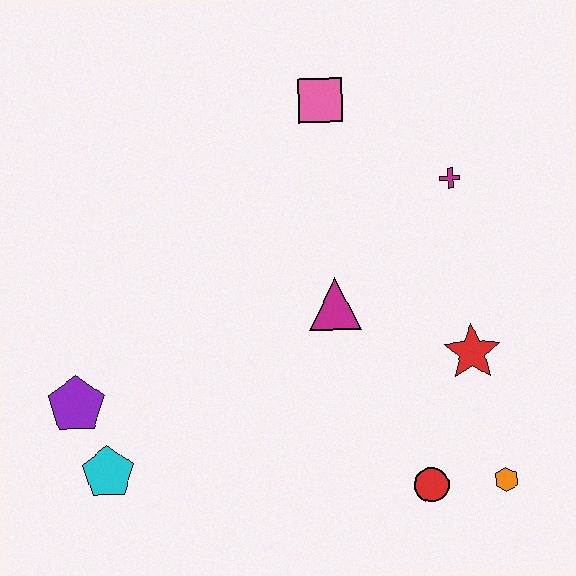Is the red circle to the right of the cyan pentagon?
Yes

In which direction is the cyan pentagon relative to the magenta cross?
The cyan pentagon is to the left of the magenta cross.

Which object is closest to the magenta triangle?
The red star is closest to the magenta triangle.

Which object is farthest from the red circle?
The pink square is farthest from the red circle.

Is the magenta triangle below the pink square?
Yes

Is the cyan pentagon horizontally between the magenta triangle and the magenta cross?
No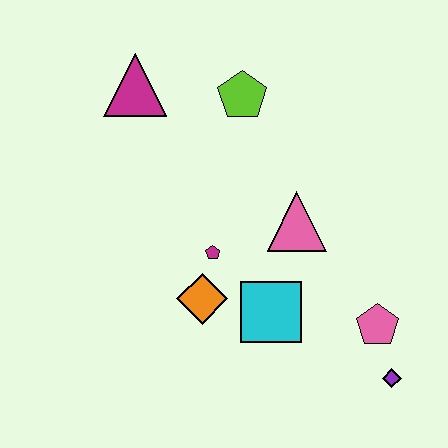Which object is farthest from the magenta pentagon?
The purple diamond is farthest from the magenta pentagon.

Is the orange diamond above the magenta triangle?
No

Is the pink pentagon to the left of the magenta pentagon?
No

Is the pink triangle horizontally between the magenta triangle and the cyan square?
No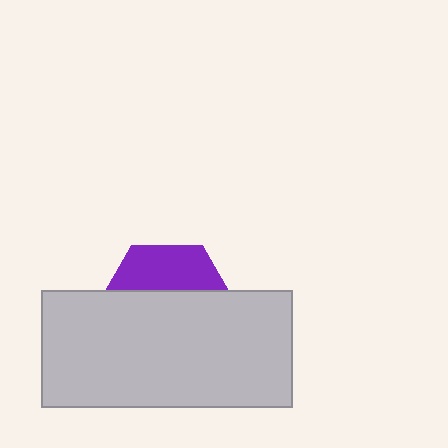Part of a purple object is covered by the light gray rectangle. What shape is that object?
It is a hexagon.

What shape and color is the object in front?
The object in front is a light gray rectangle.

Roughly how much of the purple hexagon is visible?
A small part of it is visible (roughly 33%).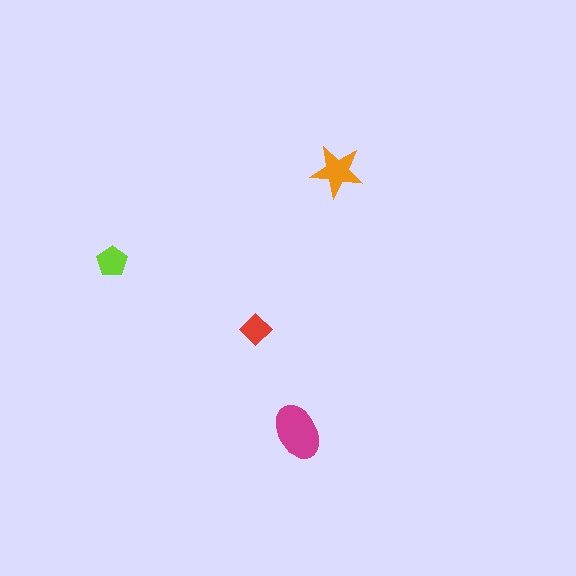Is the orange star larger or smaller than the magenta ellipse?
Smaller.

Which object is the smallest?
The red diamond.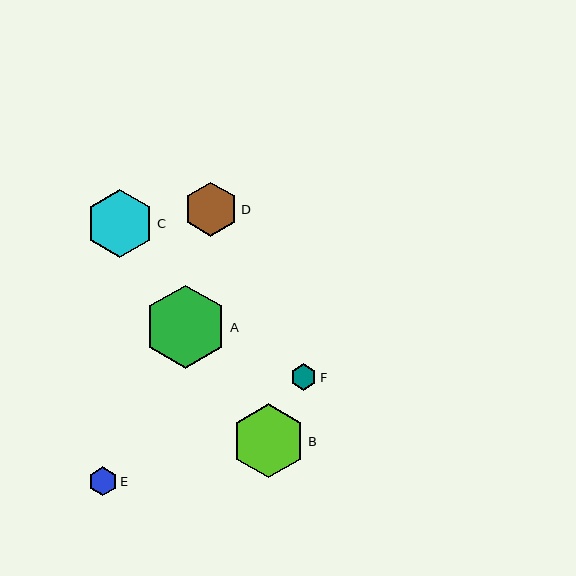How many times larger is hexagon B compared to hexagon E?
Hexagon B is approximately 2.6 times the size of hexagon E.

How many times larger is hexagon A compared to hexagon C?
Hexagon A is approximately 1.2 times the size of hexagon C.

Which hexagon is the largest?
Hexagon A is the largest with a size of approximately 83 pixels.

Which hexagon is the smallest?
Hexagon F is the smallest with a size of approximately 26 pixels.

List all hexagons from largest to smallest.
From largest to smallest: A, B, C, D, E, F.